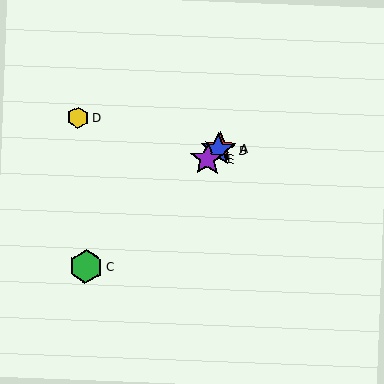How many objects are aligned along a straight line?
4 objects (A, B, C, E) are aligned along a straight line.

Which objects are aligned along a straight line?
Objects A, B, C, E are aligned along a straight line.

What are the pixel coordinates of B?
Object B is at (218, 150).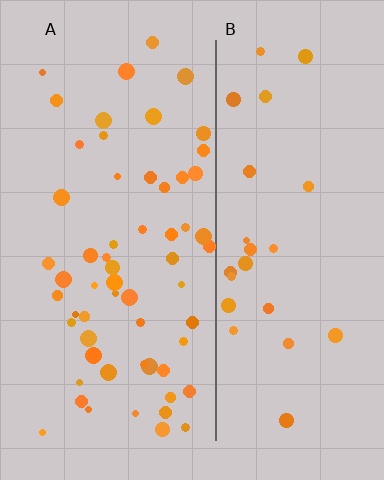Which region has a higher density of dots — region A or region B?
A (the left).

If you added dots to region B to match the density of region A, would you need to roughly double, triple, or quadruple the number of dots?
Approximately double.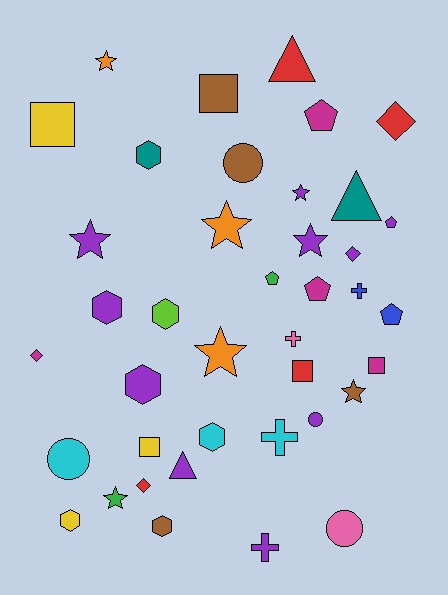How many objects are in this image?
There are 40 objects.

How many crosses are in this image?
There are 4 crosses.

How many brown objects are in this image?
There are 4 brown objects.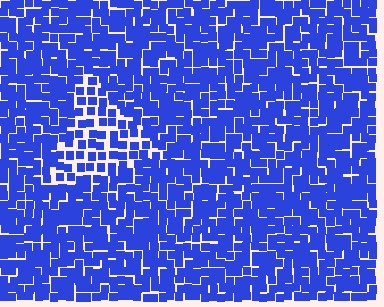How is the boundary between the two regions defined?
The boundary is defined by a change in element density (approximately 1.6x ratio). All elements are the same color, size, and shape.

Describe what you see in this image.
The image contains small blue elements arranged at two different densities. A triangle-shaped region is visible where the elements are less densely packed than the surrounding area.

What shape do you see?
I see a triangle.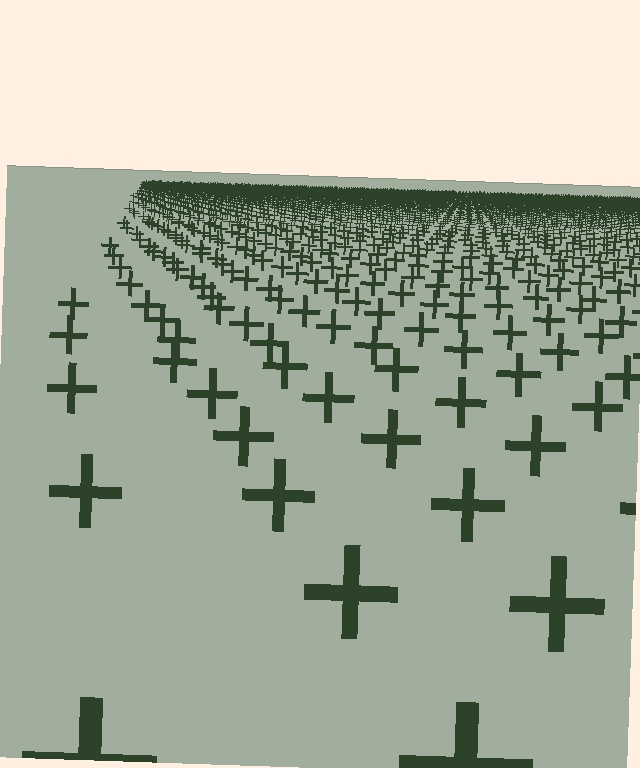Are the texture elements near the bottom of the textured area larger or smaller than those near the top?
Larger. Near the bottom, elements are closer to the viewer and appear at a bigger on-screen size.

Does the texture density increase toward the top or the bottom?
Density increases toward the top.